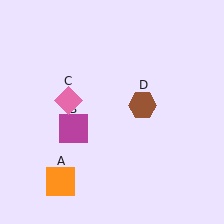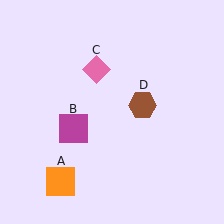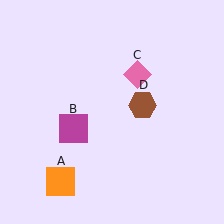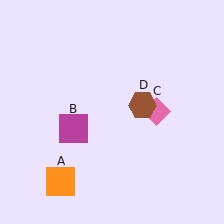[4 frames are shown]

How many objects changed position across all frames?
1 object changed position: pink diamond (object C).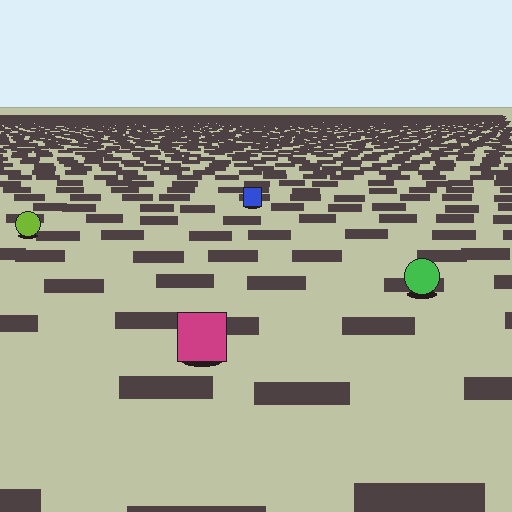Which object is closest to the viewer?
The magenta square is closest. The texture marks near it are larger and more spread out.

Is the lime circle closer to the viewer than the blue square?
Yes. The lime circle is closer — you can tell from the texture gradient: the ground texture is coarser near it.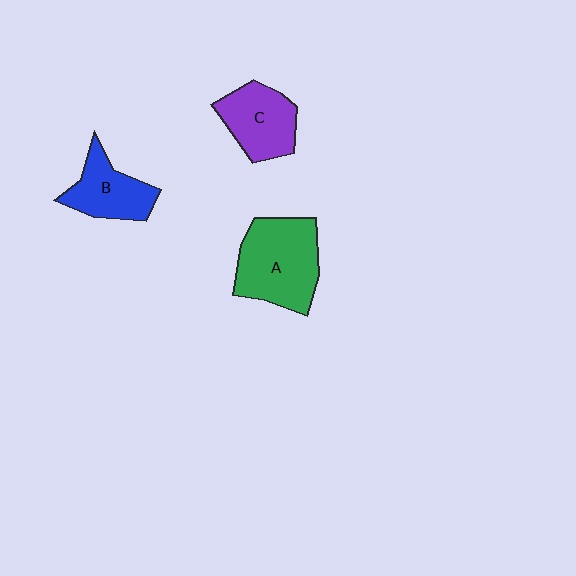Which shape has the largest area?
Shape A (green).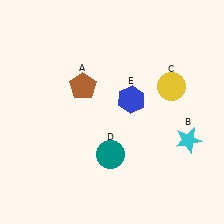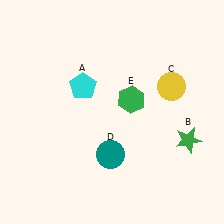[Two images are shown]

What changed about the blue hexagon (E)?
In Image 1, E is blue. In Image 2, it changed to green.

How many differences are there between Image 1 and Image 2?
There are 3 differences between the two images.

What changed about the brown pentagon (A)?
In Image 1, A is brown. In Image 2, it changed to cyan.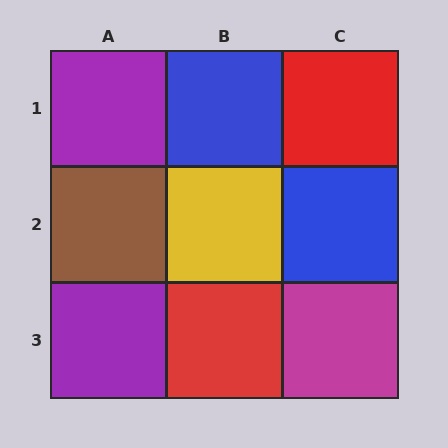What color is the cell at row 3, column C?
Magenta.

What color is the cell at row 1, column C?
Red.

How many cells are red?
2 cells are red.